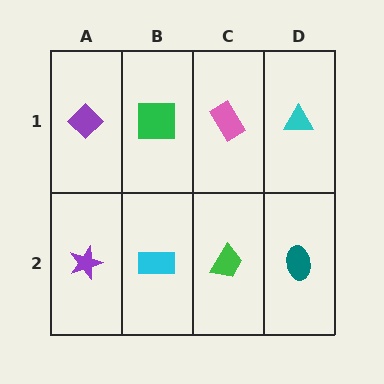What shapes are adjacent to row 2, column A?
A purple diamond (row 1, column A), a cyan rectangle (row 2, column B).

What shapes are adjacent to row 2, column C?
A pink rectangle (row 1, column C), a cyan rectangle (row 2, column B), a teal ellipse (row 2, column D).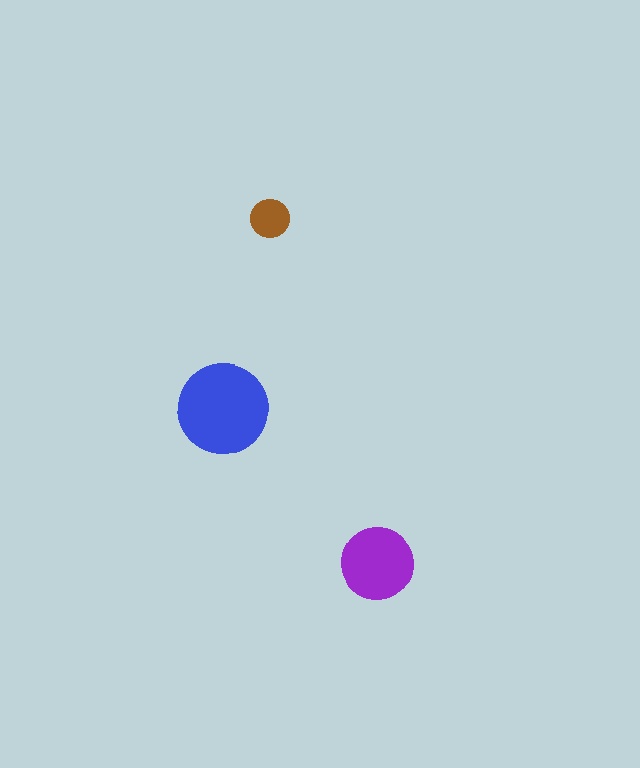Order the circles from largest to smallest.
the blue one, the purple one, the brown one.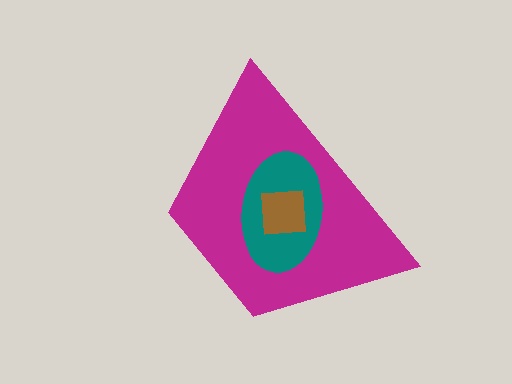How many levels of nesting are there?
3.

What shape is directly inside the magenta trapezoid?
The teal ellipse.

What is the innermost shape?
The brown square.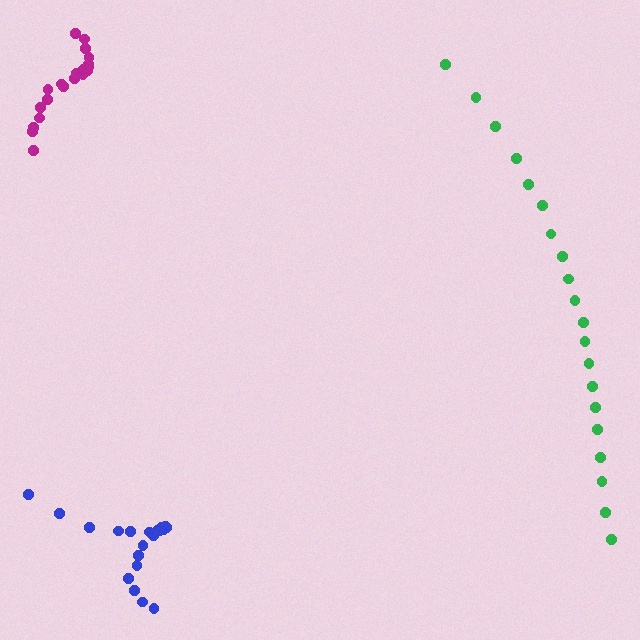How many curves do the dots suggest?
There are 3 distinct paths.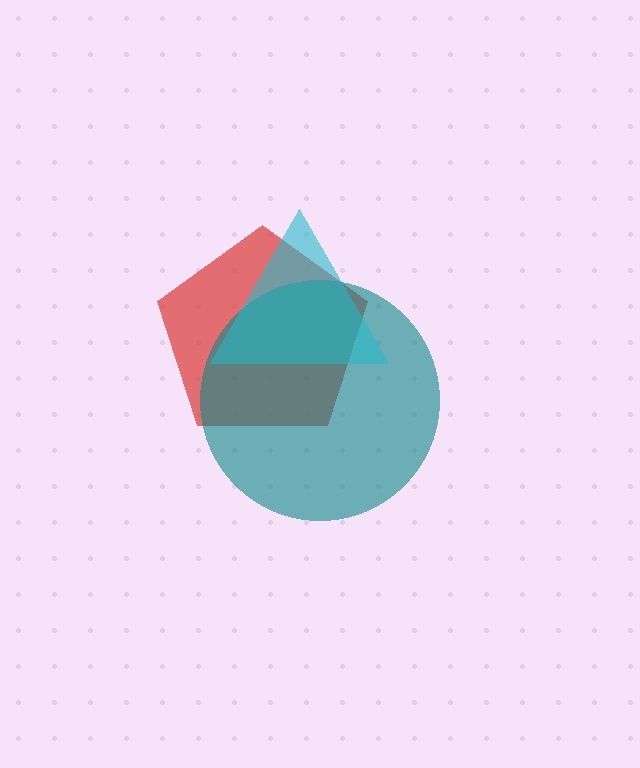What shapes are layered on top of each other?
The layered shapes are: a red pentagon, a teal circle, a cyan triangle.